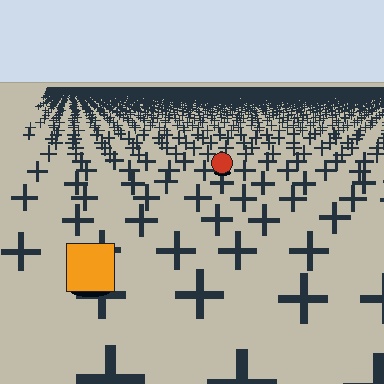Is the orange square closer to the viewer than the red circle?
Yes. The orange square is closer — you can tell from the texture gradient: the ground texture is coarser near it.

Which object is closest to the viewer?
The orange square is closest. The texture marks near it are larger and more spread out.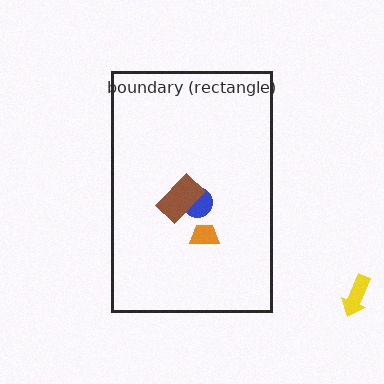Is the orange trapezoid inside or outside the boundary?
Inside.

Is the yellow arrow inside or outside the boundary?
Outside.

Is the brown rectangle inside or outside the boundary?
Inside.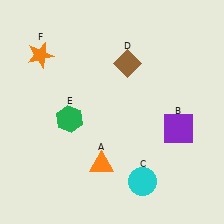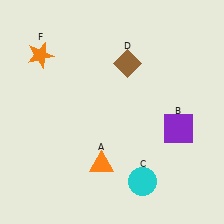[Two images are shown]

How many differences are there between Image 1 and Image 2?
There is 1 difference between the two images.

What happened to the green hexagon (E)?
The green hexagon (E) was removed in Image 2. It was in the bottom-left area of Image 1.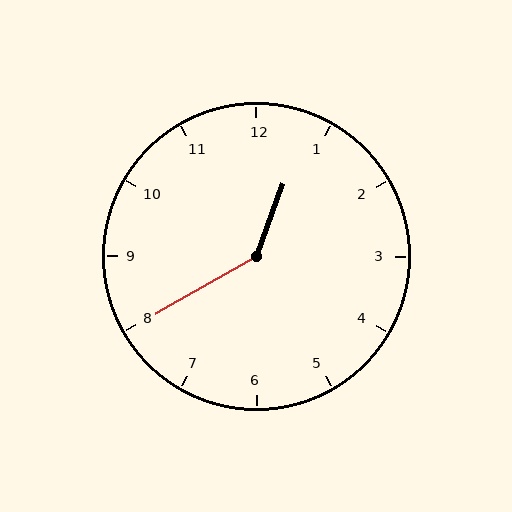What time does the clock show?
12:40.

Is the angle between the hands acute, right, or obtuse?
It is obtuse.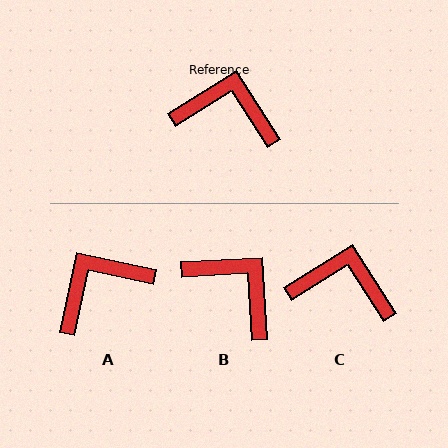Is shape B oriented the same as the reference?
No, it is off by about 29 degrees.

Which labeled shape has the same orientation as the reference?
C.